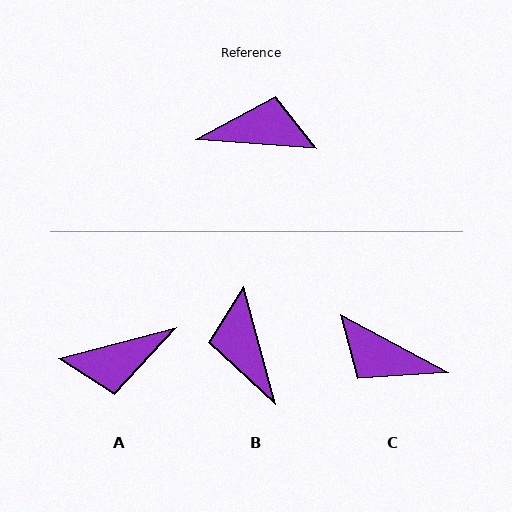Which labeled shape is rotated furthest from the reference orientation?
A, about 161 degrees away.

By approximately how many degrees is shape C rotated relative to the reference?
Approximately 156 degrees counter-clockwise.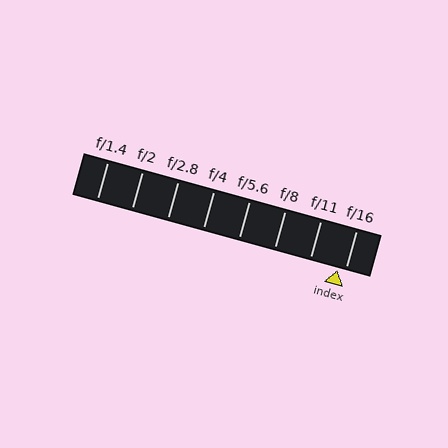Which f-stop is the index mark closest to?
The index mark is closest to f/16.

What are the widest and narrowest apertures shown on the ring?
The widest aperture shown is f/1.4 and the narrowest is f/16.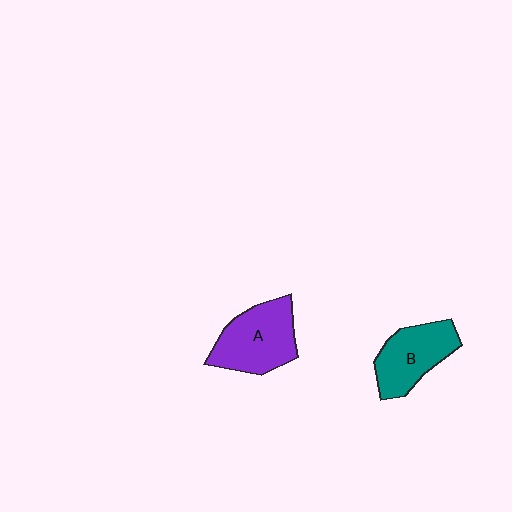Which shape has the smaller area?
Shape B (teal).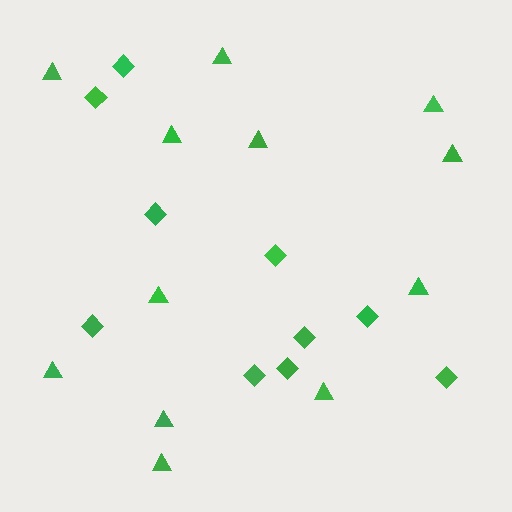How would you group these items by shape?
There are 2 groups: one group of diamonds (10) and one group of triangles (12).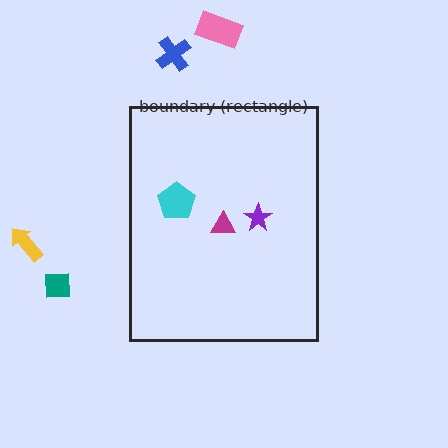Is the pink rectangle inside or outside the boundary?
Outside.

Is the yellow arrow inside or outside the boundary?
Outside.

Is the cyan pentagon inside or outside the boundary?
Inside.